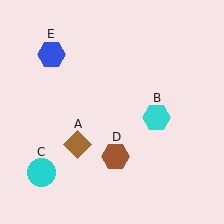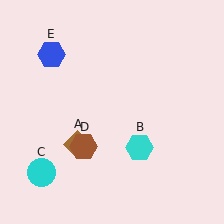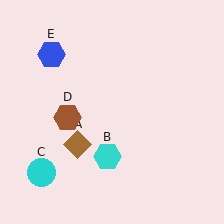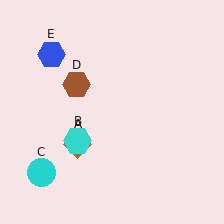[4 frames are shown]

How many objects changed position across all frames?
2 objects changed position: cyan hexagon (object B), brown hexagon (object D).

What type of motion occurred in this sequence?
The cyan hexagon (object B), brown hexagon (object D) rotated clockwise around the center of the scene.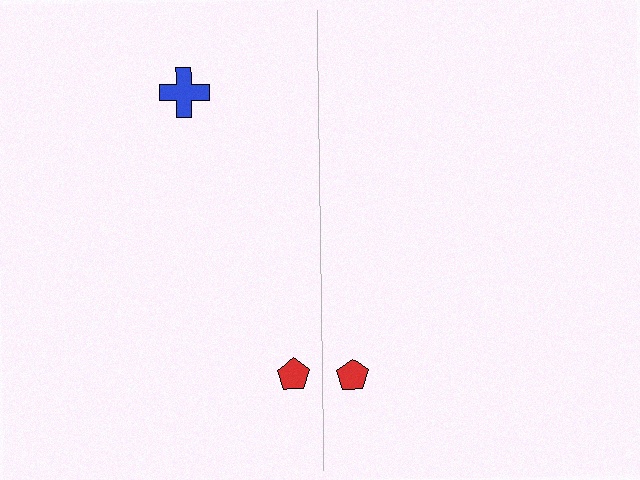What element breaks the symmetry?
A blue cross is missing from the right side.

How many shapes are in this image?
There are 3 shapes in this image.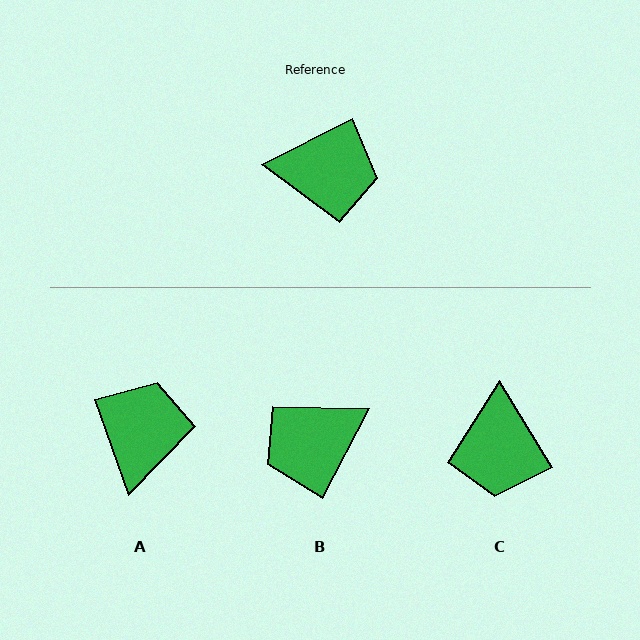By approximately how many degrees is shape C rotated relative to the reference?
Approximately 86 degrees clockwise.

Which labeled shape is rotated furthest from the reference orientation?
B, about 144 degrees away.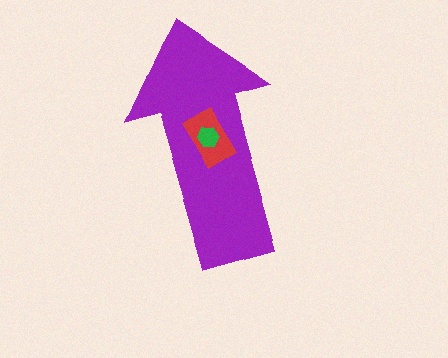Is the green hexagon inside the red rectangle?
Yes.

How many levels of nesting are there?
3.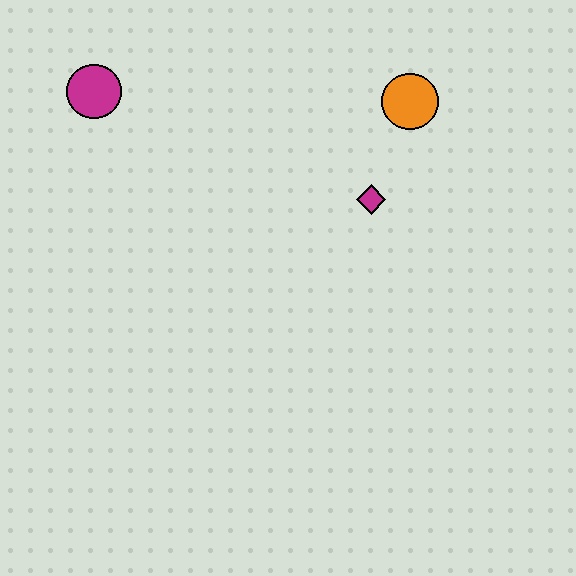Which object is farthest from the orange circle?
The magenta circle is farthest from the orange circle.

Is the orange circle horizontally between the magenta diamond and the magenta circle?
No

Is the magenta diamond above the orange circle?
No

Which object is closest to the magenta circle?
The magenta diamond is closest to the magenta circle.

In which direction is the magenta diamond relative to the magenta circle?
The magenta diamond is to the right of the magenta circle.